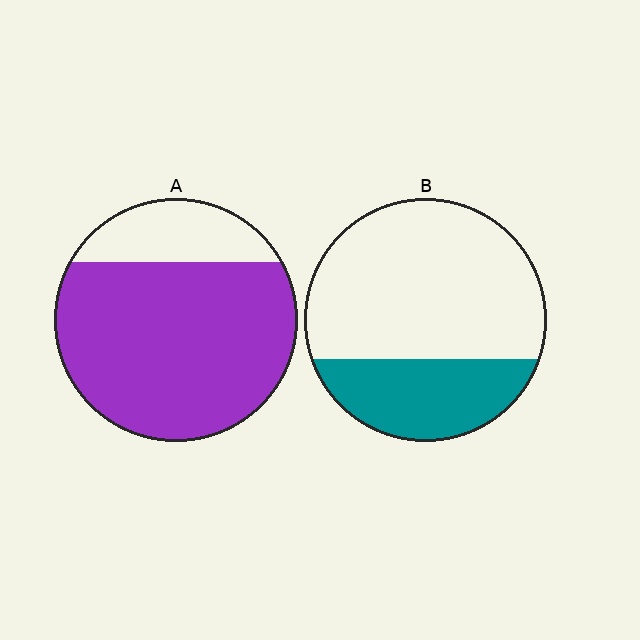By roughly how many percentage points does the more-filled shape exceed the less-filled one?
By roughly 50 percentage points (A over B).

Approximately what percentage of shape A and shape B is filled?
A is approximately 80% and B is approximately 30%.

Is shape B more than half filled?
No.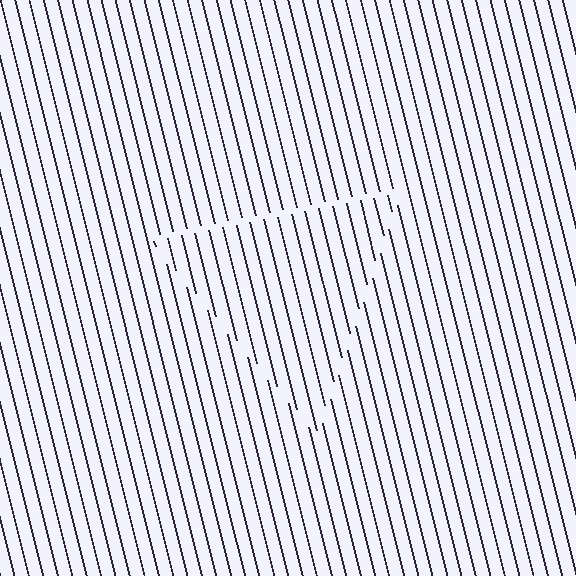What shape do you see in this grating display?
An illusory triangle. The interior of the shape contains the same grating, shifted by half a period — the contour is defined by the phase discontinuity where line-ends from the inner and outer gratings abut.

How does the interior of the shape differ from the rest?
The interior of the shape contains the same grating, shifted by half a period — the contour is defined by the phase discontinuity where line-ends from the inner and outer gratings abut.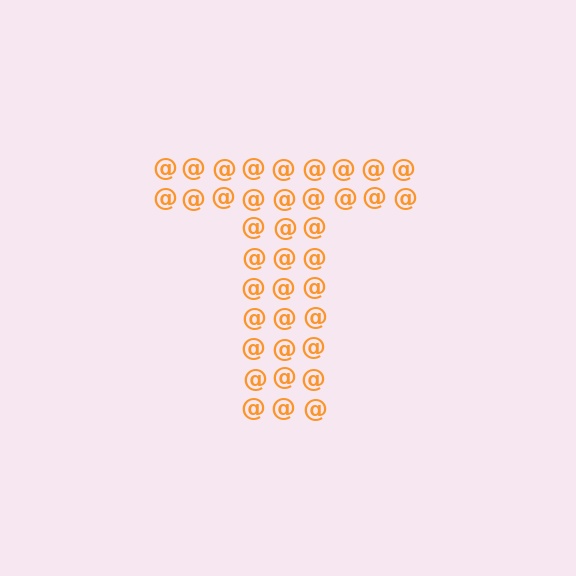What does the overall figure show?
The overall figure shows the letter T.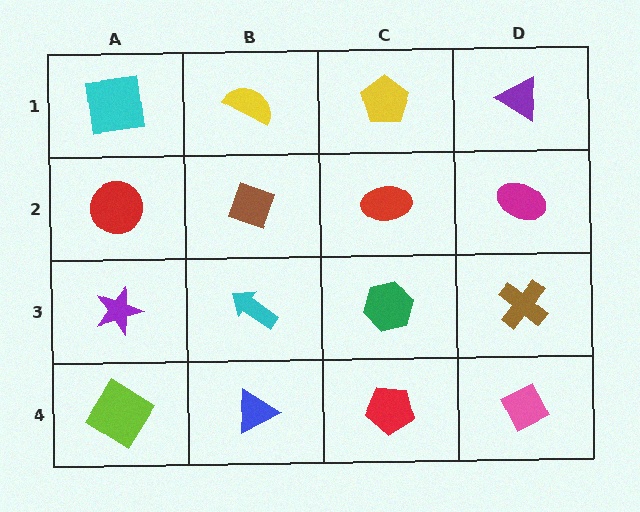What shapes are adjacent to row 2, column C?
A yellow pentagon (row 1, column C), a green hexagon (row 3, column C), a brown diamond (row 2, column B), a magenta ellipse (row 2, column D).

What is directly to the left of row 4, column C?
A blue triangle.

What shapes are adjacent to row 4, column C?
A green hexagon (row 3, column C), a blue triangle (row 4, column B), a pink diamond (row 4, column D).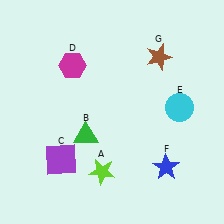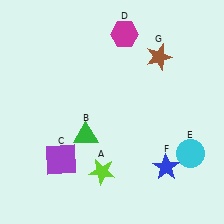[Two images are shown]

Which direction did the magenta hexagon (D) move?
The magenta hexagon (D) moved right.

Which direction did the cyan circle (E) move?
The cyan circle (E) moved down.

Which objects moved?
The objects that moved are: the magenta hexagon (D), the cyan circle (E).